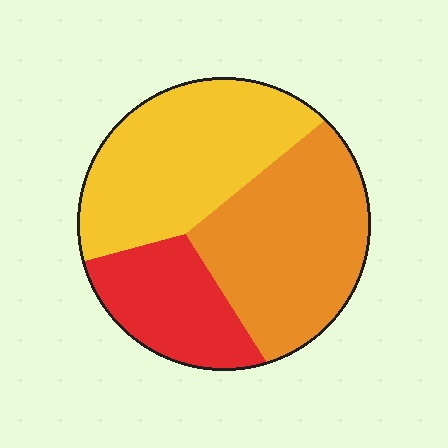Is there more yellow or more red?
Yellow.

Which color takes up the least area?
Red, at roughly 20%.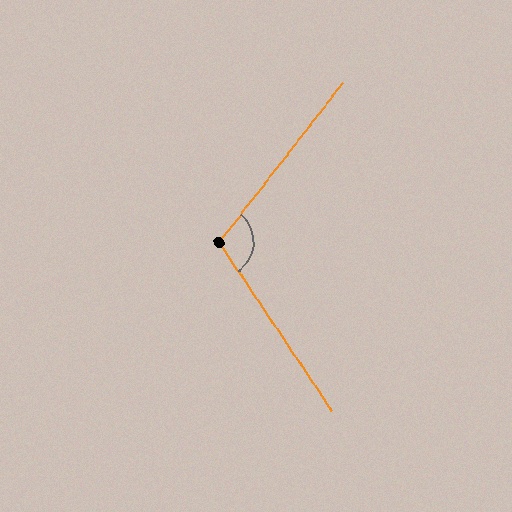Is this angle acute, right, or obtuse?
It is obtuse.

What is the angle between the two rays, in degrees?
Approximately 108 degrees.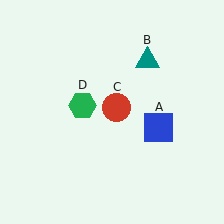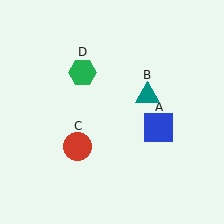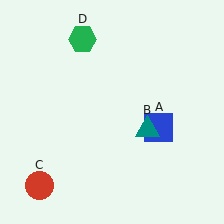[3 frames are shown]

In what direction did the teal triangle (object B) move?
The teal triangle (object B) moved down.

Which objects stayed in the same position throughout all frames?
Blue square (object A) remained stationary.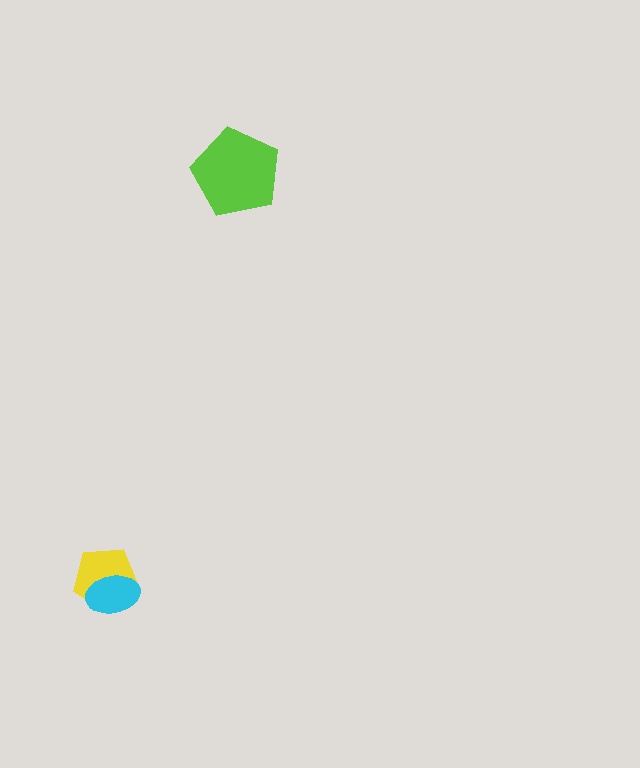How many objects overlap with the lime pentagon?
0 objects overlap with the lime pentagon.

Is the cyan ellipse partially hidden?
No, no other shape covers it.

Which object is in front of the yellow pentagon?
The cyan ellipse is in front of the yellow pentagon.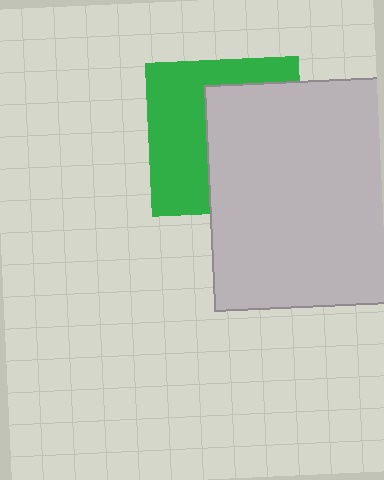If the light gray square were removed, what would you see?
You would see the complete green square.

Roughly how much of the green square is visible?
About half of it is visible (roughly 47%).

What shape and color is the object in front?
The object in front is a light gray square.